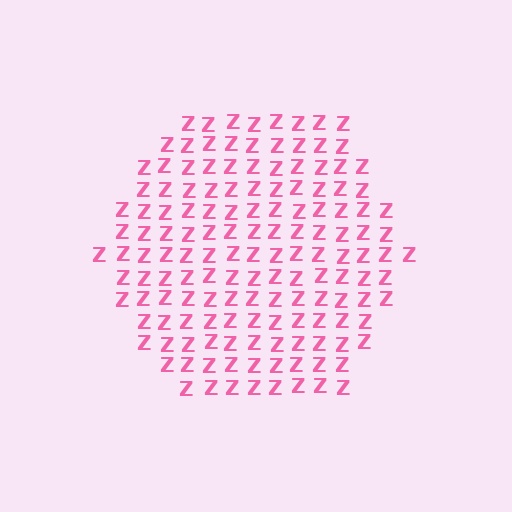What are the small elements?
The small elements are letter Z's.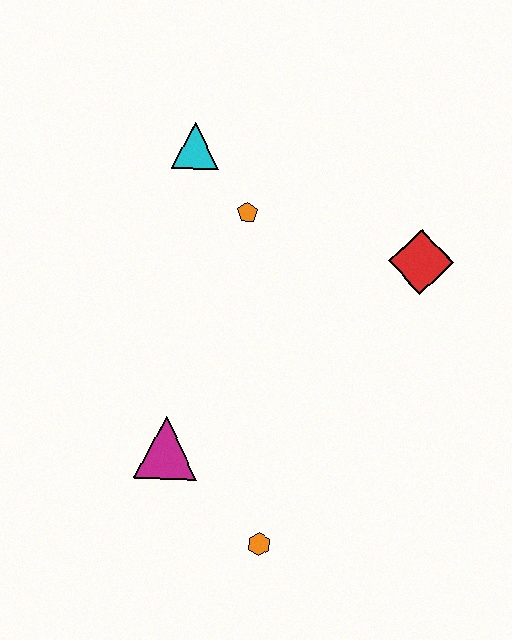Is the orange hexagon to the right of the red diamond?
No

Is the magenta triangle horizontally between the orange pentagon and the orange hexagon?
No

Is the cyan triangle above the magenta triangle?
Yes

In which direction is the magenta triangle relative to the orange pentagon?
The magenta triangle is below the orange pentagon.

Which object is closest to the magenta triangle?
The orange hexagon is closest to the magenta triangle.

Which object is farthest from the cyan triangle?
The orange hexagon is farthest from the cyan triangle.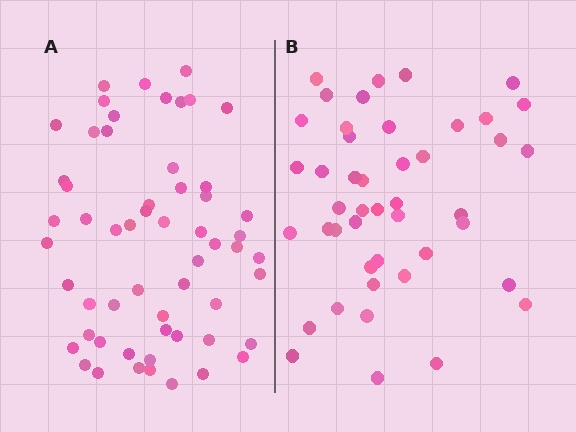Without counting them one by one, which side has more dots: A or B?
Region A (the left region) has more dots.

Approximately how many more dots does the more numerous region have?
Region A has roughly 12 or so more dots than region B.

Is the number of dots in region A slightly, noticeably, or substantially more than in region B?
Region A has noticeably more, but not dramatically so. The ratio is roughly 1.3 to 1.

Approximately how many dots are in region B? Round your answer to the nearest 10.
About 40 dots. (The exact count is 45, which rounds to 40.)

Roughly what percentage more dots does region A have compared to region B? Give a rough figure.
About 25% more.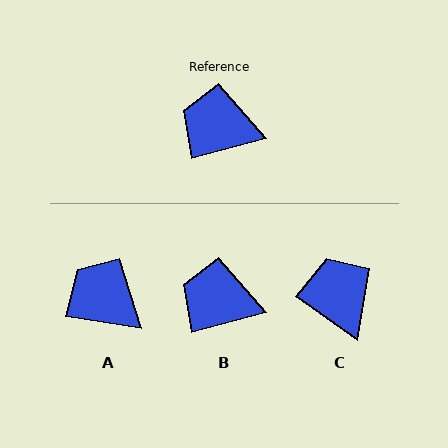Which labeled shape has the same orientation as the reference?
B.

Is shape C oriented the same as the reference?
No, it is off by about 50 degrees.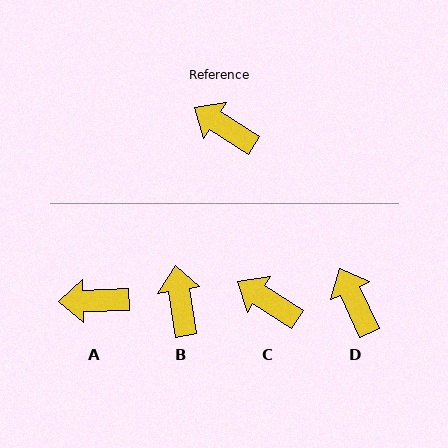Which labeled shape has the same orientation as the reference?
C.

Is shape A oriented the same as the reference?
No, it is off by about 34 degrees.